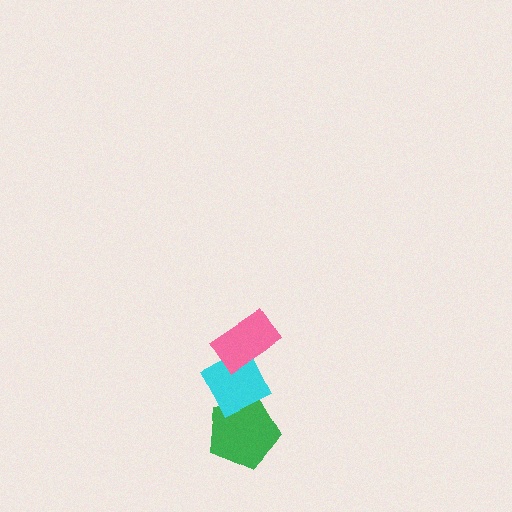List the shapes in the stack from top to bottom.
From top to bottom: the pink rectangle, the cyan diamond, the green pentagon.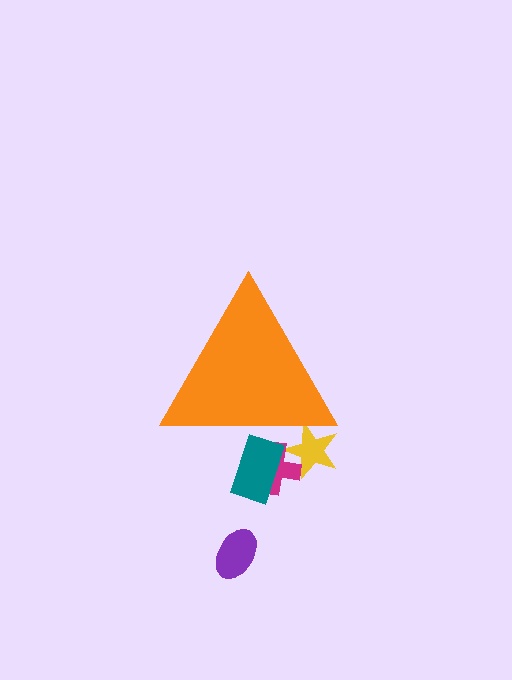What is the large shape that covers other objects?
An orange triangle.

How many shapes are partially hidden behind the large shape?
3 shapes are partially hidden.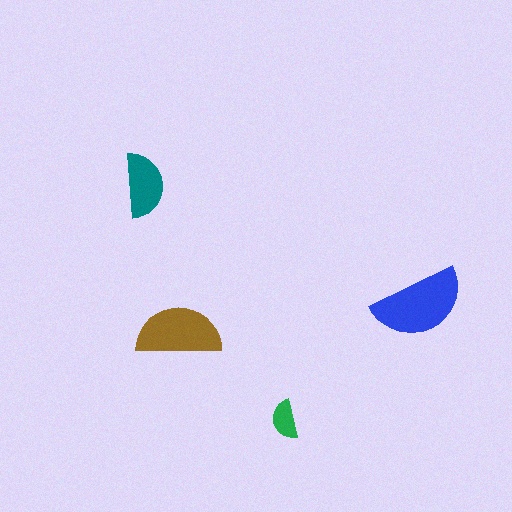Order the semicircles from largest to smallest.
the blue one, the brown one, the teal one, the green one.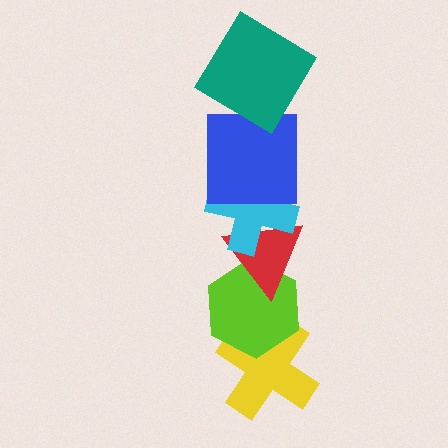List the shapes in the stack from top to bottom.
From top to bottom: the teal diamond, the blue square, the cyan cross, the red triangle, the lime hexagon, the yellow cross.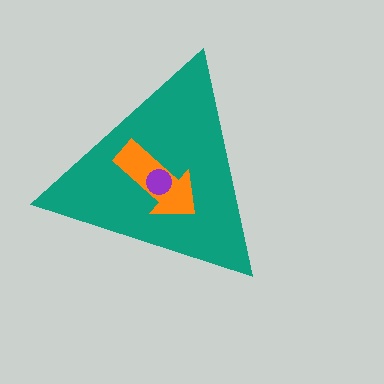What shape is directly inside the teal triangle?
The orange arrow.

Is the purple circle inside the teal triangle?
Yes.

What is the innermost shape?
The purple circle.